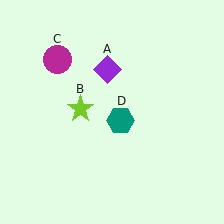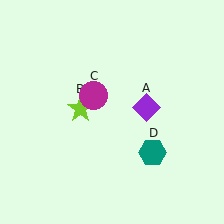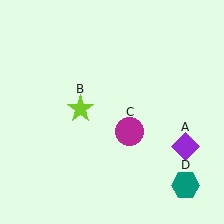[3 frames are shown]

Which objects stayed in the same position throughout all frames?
Lime star (object B) remained stationary.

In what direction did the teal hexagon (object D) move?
The teal hexagon (object D) moved down and to the right.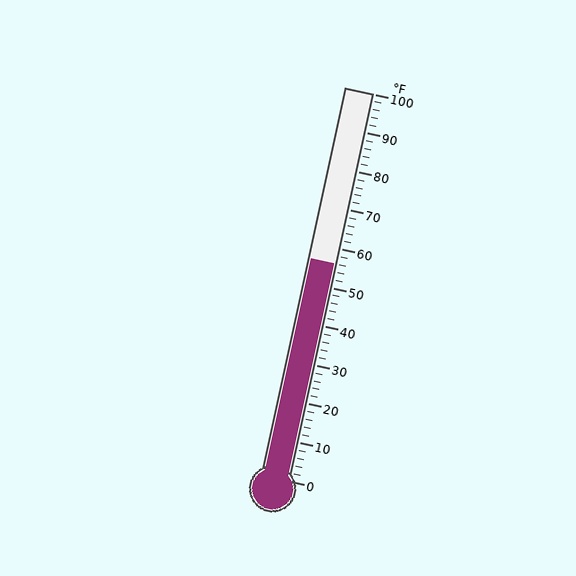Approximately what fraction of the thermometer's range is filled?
The thermometer is filled to approximately 55% of its range.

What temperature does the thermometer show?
The thermometer shows approximately 56°F.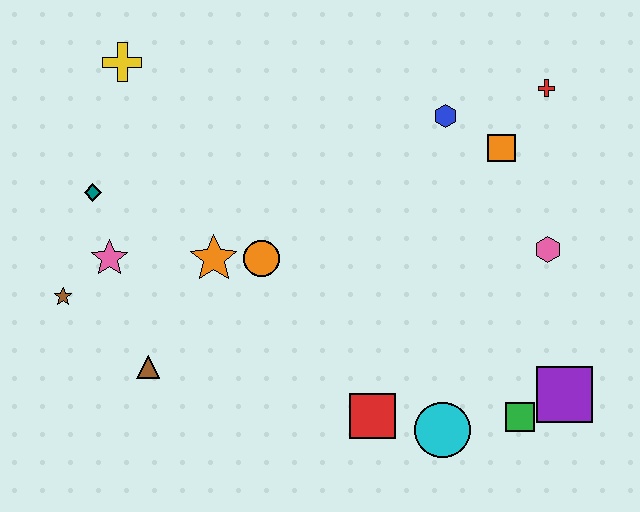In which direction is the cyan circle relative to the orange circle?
The cyan circle is to the right of the orange circle.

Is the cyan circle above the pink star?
No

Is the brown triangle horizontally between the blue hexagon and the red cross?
No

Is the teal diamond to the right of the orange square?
No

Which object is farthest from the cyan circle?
The yellow cross is farthest from the cyan circle.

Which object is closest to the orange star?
The orange circle is closest to the orange star.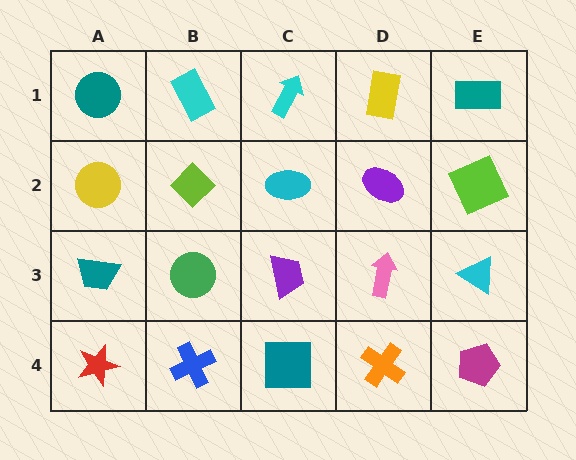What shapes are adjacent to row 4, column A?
A teal trapezoid (row 3, column A), a blue cross (row 4, column B).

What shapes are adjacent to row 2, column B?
A cyan rectangle (row 1, column B), a green circle (row 3, column B), a yellow circle (row 2, column A), a cyan ellipse (row 2, column C).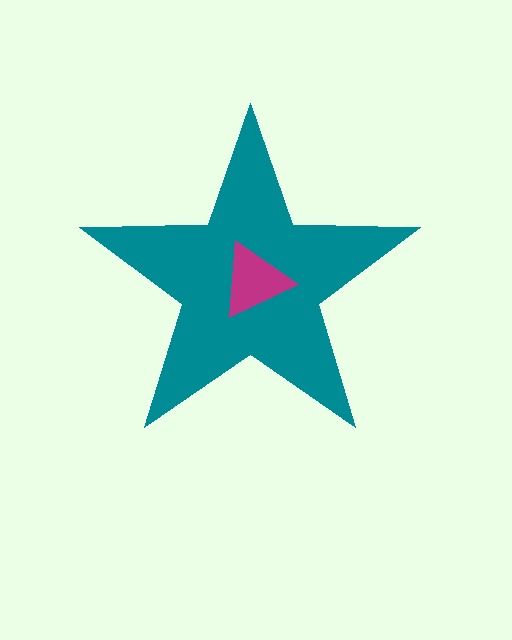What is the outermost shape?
The teal star.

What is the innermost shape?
The magenta triangle.